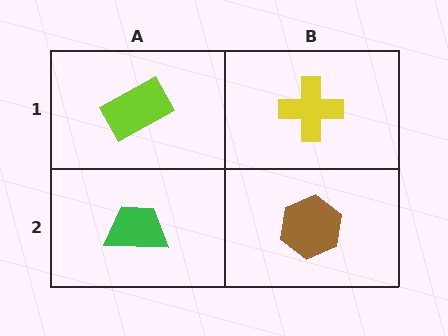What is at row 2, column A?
A green trapezoid.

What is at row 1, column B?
A yellow cross.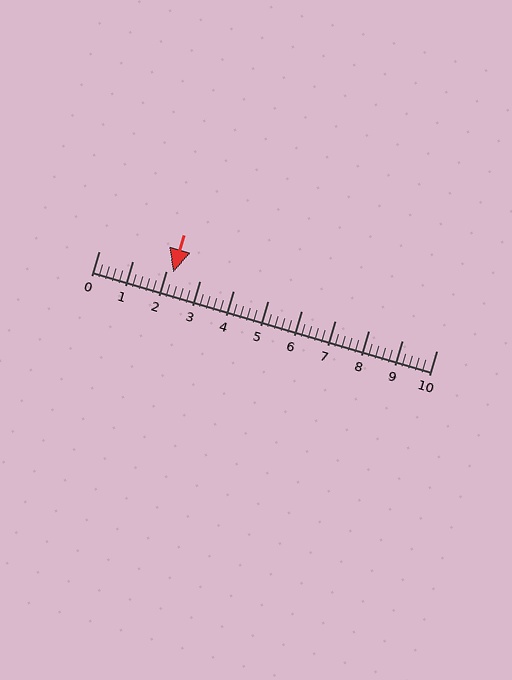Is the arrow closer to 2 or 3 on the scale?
The arrow is closer to 2.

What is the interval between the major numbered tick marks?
The major tick marks are spaced 1 units apart.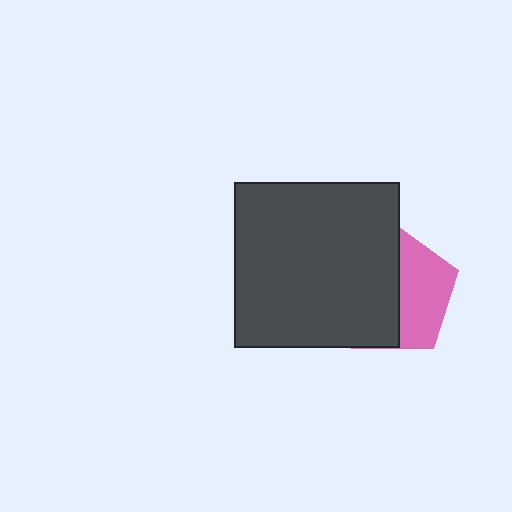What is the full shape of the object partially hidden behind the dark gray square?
The partially hidden object is a pink pentagon.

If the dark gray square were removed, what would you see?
You would see the complete pink pentagon.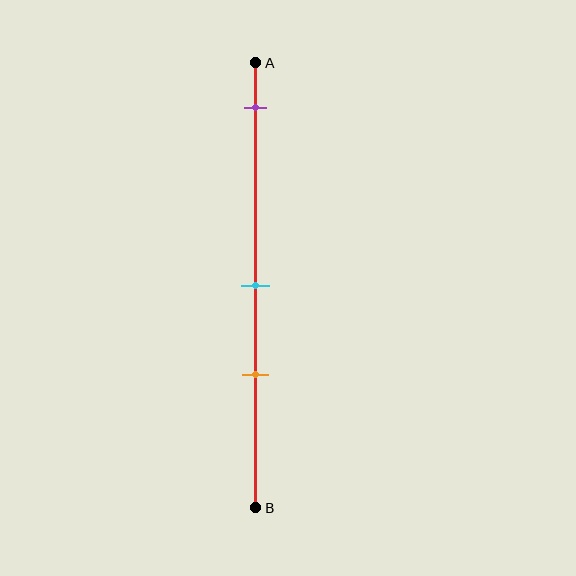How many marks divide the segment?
There are 3 marks dividing the segment.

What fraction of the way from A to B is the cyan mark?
The cyan mark is approximately 50% (0.5) of the way from A to B.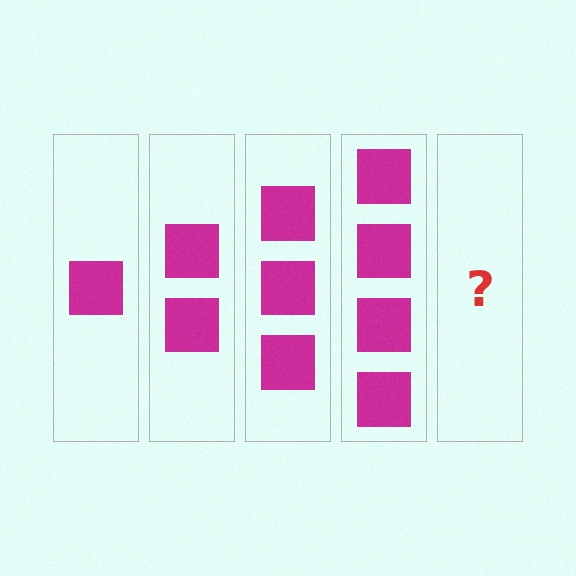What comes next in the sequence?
The next element should be 5 squares.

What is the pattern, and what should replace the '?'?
The pattern is that each step adds one more square. The '?' should be 5 squares.